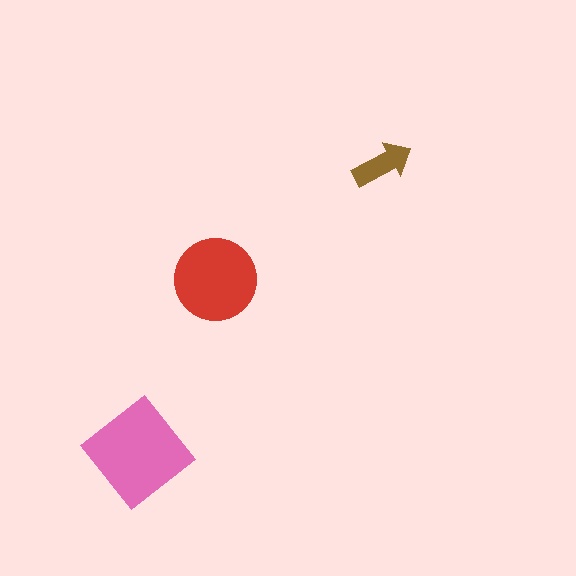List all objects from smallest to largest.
The brown arrow, the red circle, the pink diamond.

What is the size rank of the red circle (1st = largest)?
2nd.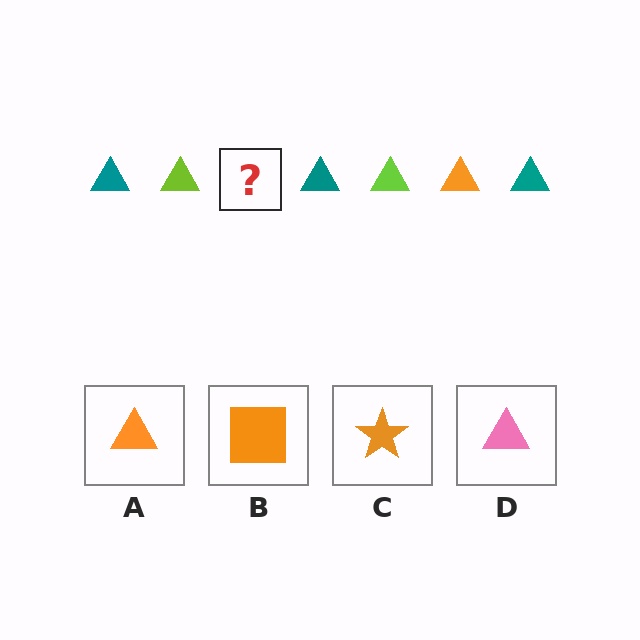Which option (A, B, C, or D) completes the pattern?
A.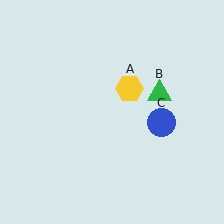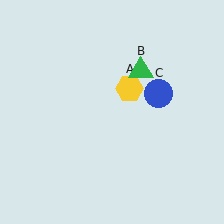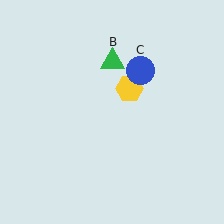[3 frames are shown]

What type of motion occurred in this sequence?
The green triangle (object B), blue circle (object C) rotated counterclockwise around the center of the scene.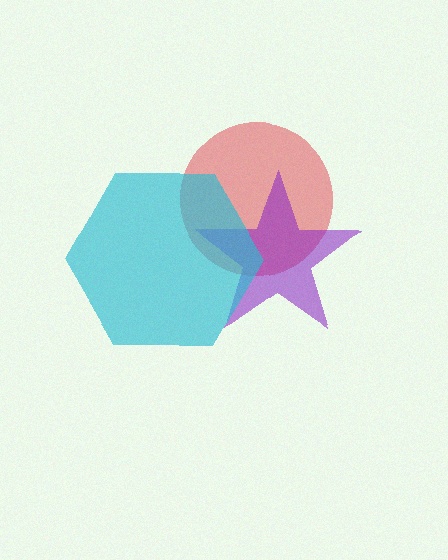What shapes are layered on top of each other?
The layered shapes are: a red circle, a purple star, a cyan hexagon.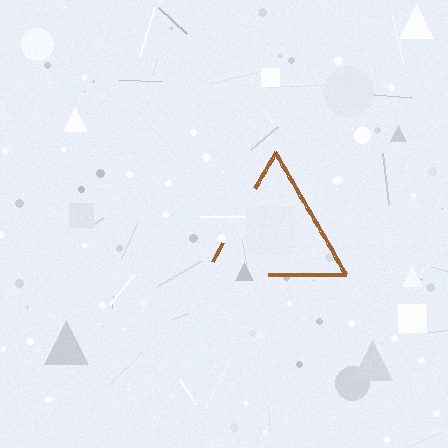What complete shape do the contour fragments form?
The contour fragments form a triangle.